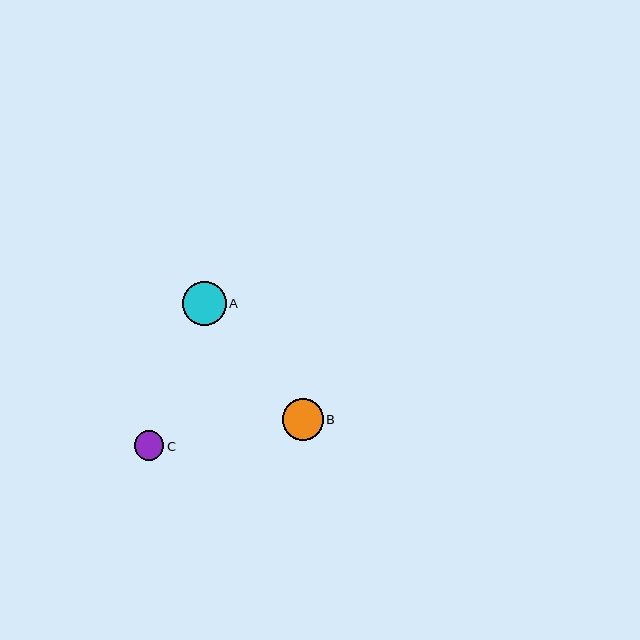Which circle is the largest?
Circle A is the largest with a size of approximately 44 pixels.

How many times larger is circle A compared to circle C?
Circle A is approximately 1.5 times the size of circle C.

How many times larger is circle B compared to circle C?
Circle B is approximately 1.4 times the size of circle C.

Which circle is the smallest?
Circle C is the smallest with a size of approximately 29 pixels.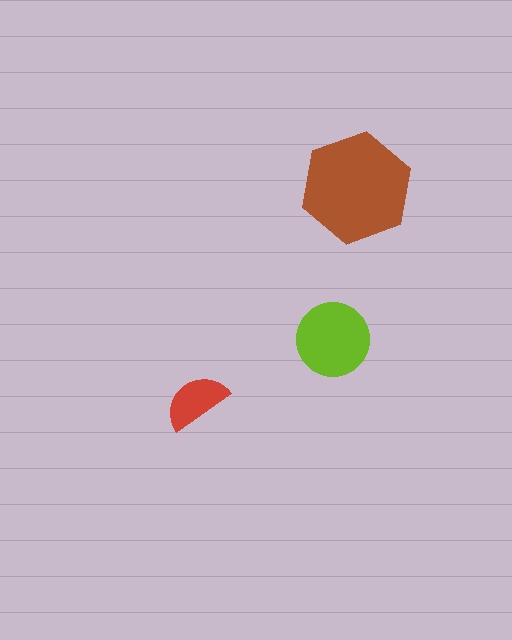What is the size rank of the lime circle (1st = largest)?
2nd.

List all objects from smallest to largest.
The red semicircle, the lime circle, the brown hexagon.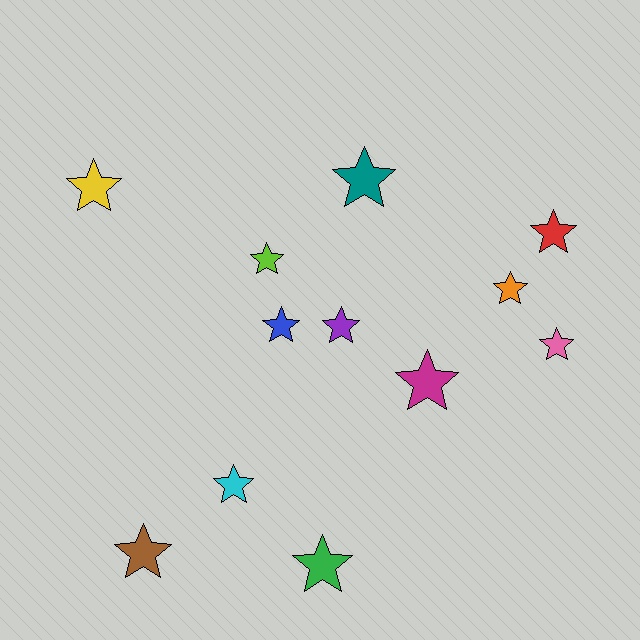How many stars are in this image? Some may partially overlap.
There are 12 stars.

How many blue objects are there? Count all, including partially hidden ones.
There is 1 blue object.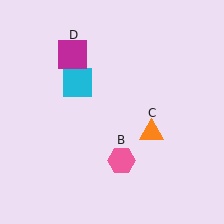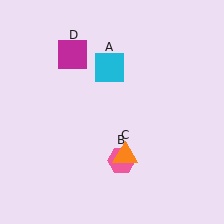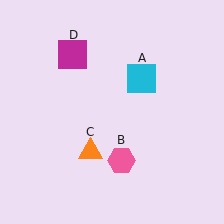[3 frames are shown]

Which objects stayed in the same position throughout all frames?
Pink hexagon (object B) and magenta square (object D) remained stationary.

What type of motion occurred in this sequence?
The cyan square (object A), orange triangle (object C) rotated clockwise around the center of the scene.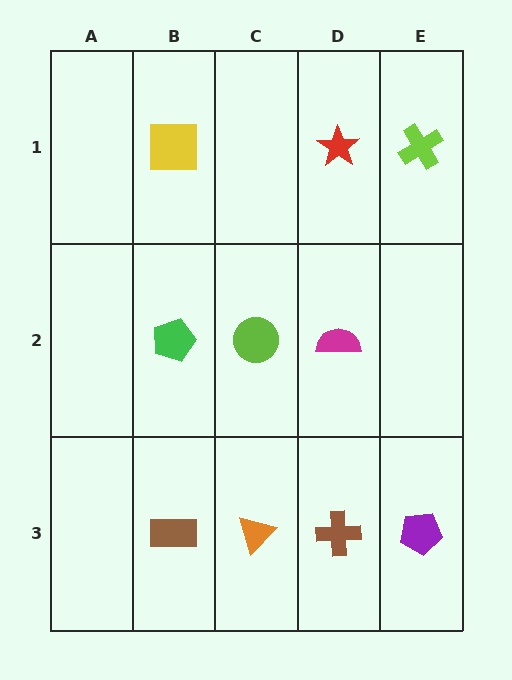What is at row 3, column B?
A brown rectangle.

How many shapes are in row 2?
3 shapes.